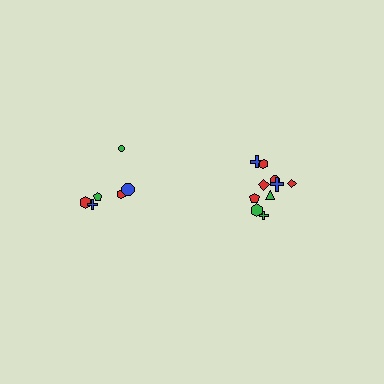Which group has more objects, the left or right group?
The right group.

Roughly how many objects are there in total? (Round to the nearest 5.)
Roughly 15 objects in total.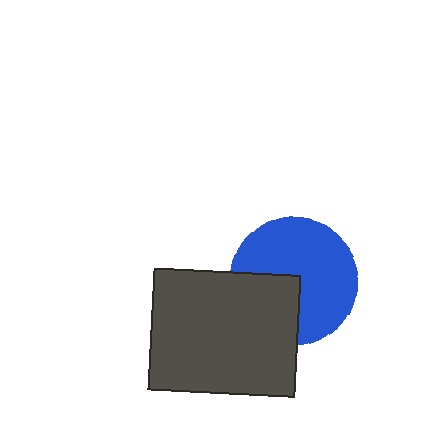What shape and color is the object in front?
The object in front is a dark gray rectangle.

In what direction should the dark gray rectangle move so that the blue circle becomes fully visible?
The dark gray rectangle should move toward the lower-left. That is the shortest direction to clear the overlap and leave the blue circle fully visible.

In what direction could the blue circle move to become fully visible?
The blue circle could move toward the upper-right. That would shift it out from behind the dark gray rectangle entirely.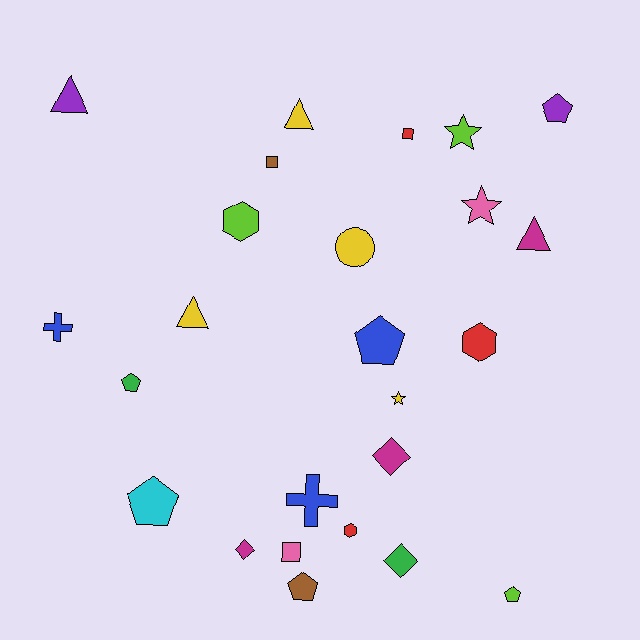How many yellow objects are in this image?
There are 4 yellow objects.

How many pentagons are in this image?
There are 6 pentagons.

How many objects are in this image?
There are 25 objects.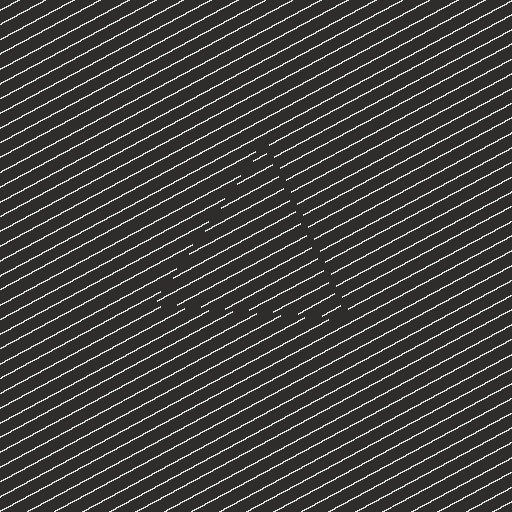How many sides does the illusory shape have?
3 sides — the line-ends trace a triangle.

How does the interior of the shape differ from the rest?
The interior of the shape contains the same grating, shifted by half a period — the contour is defined by the phase discontinuity where line-ends from the inner and outer gratings abut.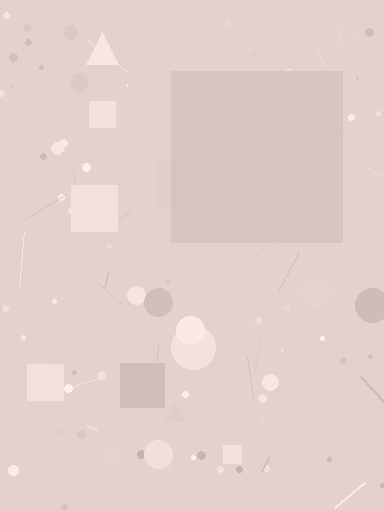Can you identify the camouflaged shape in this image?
The camouflaged shape is a square.